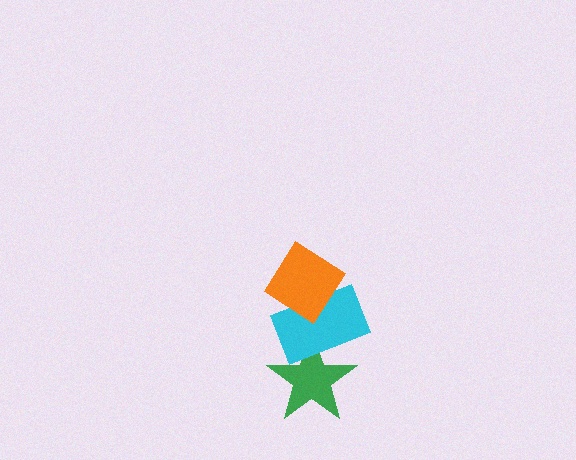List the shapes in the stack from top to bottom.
From top to bottom: the orange diamond, the cyan rectangle, the green star.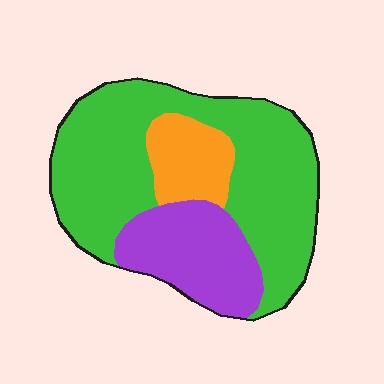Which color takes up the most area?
Green, at roughly 65%.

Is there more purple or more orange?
Purple.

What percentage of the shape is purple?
Purple takes up about one quarter (1/4) of the shape.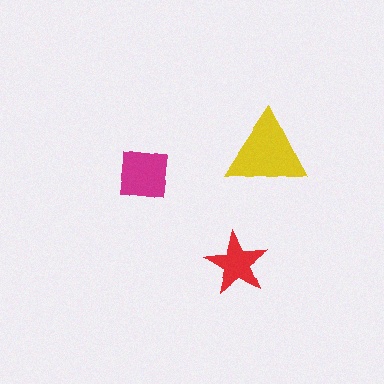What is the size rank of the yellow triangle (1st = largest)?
1st.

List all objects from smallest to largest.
The red star, the magenta square, the yellow triangle.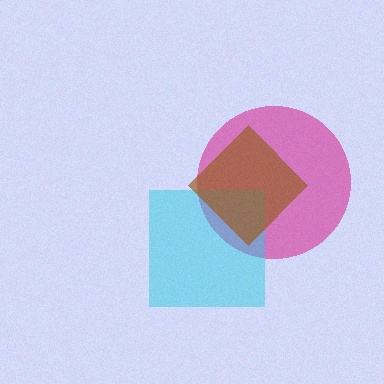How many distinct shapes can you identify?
There are 3 distinct shapes: a magenta circle, a cyan square, a brown diamond.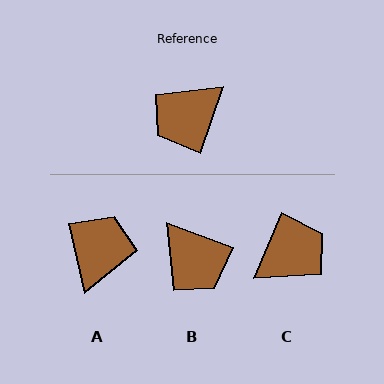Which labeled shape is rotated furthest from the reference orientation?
C, about 176 degrees away.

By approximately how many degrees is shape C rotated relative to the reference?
Approximately 176 degrees counter-clockwise.